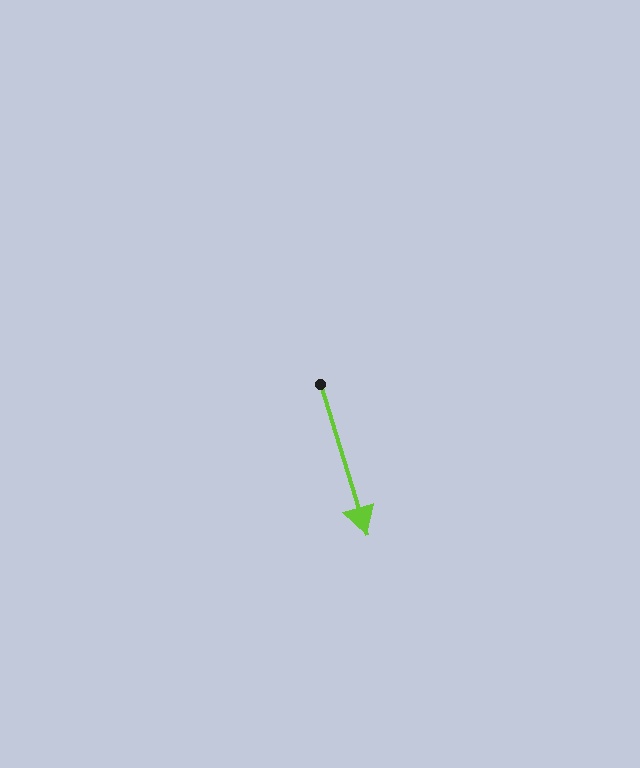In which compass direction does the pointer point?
South.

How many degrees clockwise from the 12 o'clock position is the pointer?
Approximately 163 degrees.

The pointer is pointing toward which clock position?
Roughly 5 o'clock.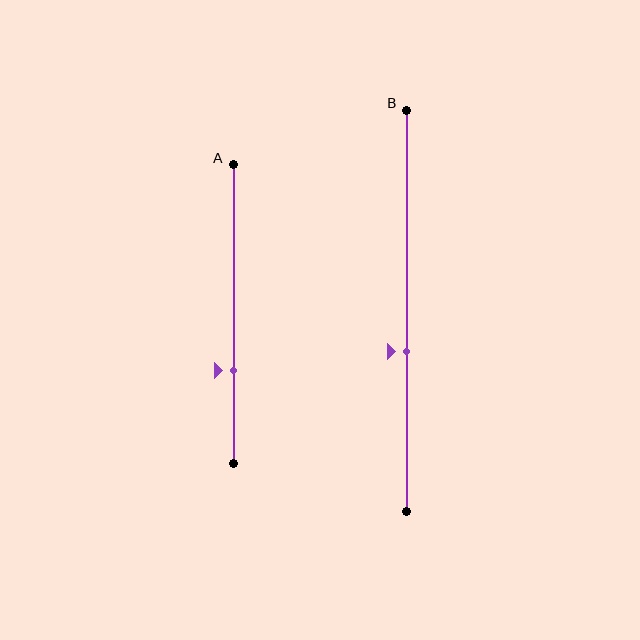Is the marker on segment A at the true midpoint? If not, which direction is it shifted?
No, the marker on segment A is shifted downward by about 19% of the segment length.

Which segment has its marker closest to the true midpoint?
Segment B has its marker closest to the true midpoint.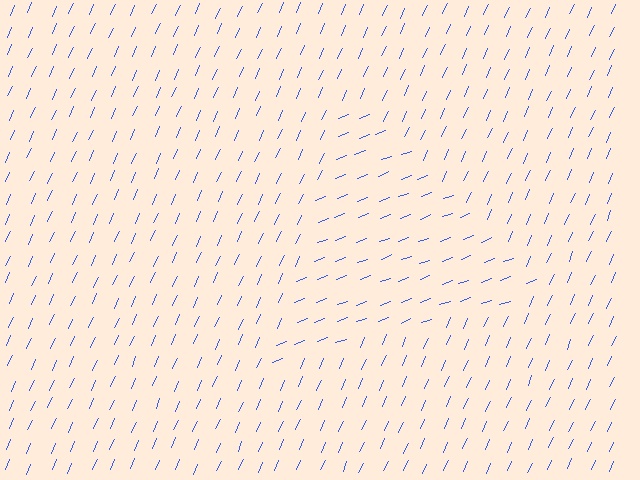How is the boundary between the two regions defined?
The boundary is defined purely by a change in line orientation (approximately 45 degrees difference). All lines are the same color and thickness.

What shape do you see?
I see a triangle.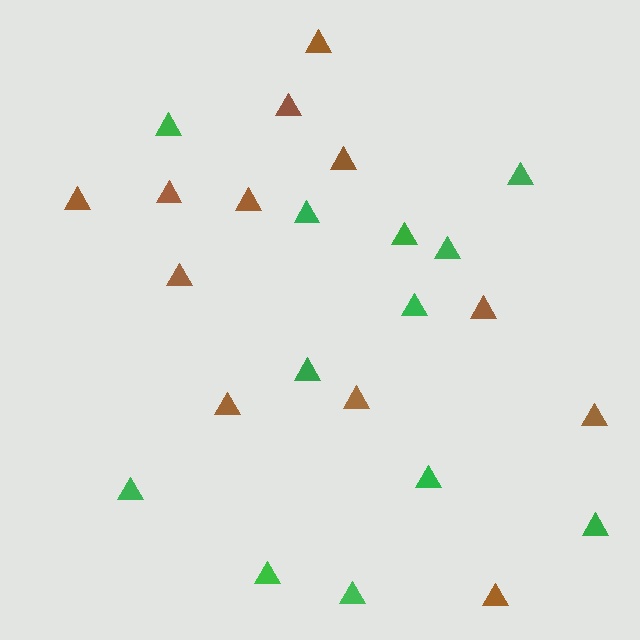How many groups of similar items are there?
There are 2 groups: one group of brown triangles (12) and one group of green triangles (12).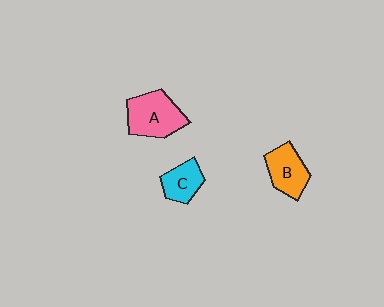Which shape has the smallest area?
Shape C (cyan).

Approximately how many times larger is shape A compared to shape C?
Approximately 1.6 times.